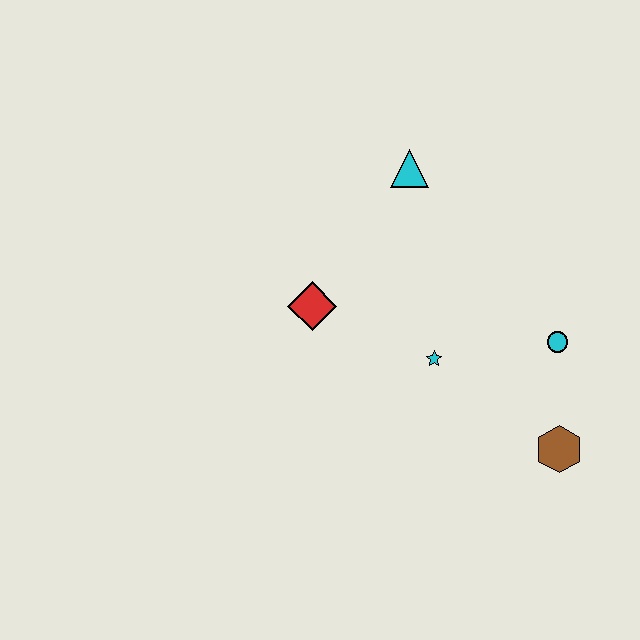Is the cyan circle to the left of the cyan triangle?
No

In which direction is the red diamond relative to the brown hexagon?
The red diamond is to the left of the brown hexagon.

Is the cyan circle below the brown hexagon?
No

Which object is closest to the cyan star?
The cyan circle is closest to the cyan star.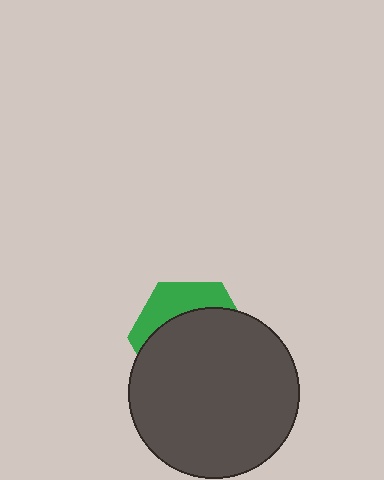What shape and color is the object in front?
The object in front is a dark gray circle.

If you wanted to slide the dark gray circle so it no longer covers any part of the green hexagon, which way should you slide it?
Slide it down — that is the most direct way to separate the two shapes.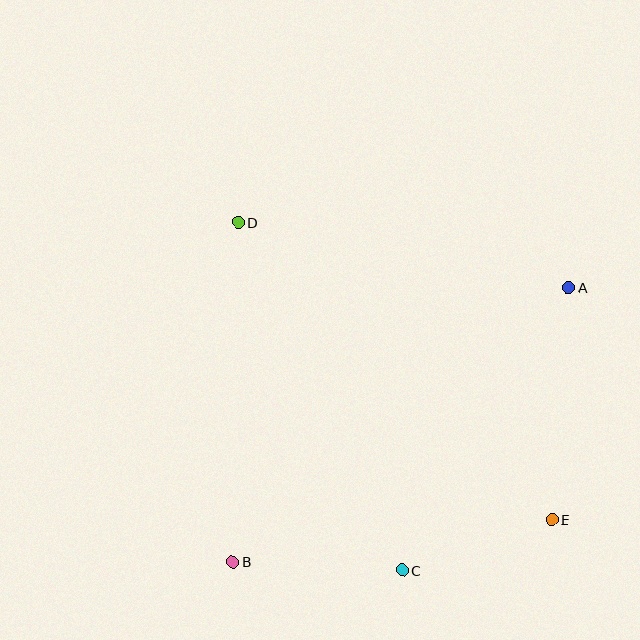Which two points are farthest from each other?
Points A and B are farthest from each other.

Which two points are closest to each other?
Points C and E are closest to each other.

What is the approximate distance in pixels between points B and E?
The distance between B and E is approximately 322 pixels.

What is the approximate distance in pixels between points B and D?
The distance between B and D is approximately 339 pixels.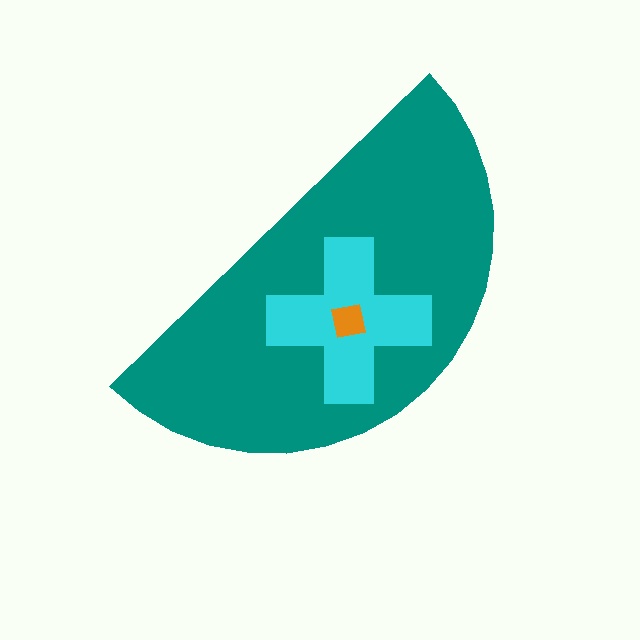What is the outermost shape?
The teal semicircle.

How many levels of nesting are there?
3.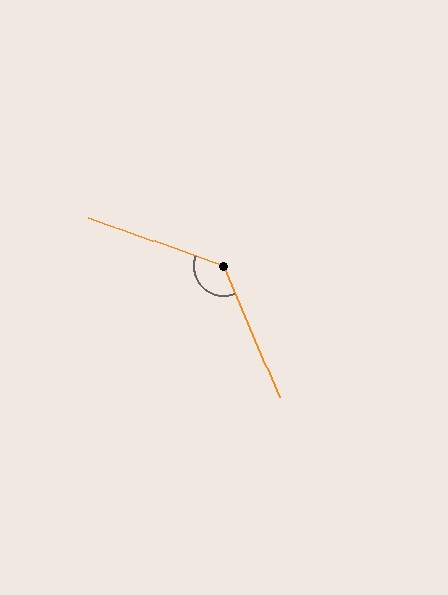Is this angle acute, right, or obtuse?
It is obtuse.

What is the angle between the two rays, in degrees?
Approximately 133 degrees.